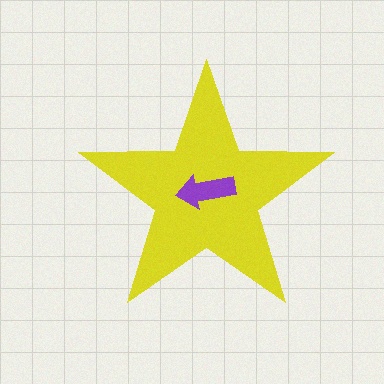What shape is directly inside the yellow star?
The purple arrow.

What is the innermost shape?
The purple arrow.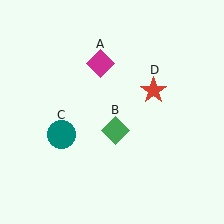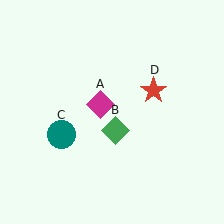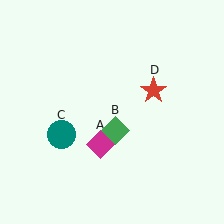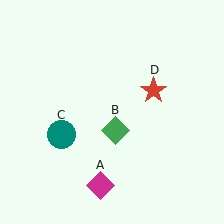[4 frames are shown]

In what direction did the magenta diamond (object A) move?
The magenta diamond (object A) moved down.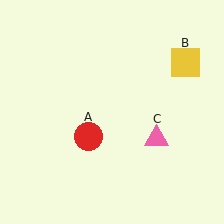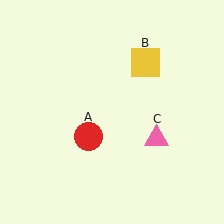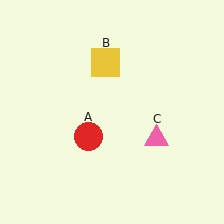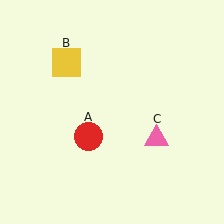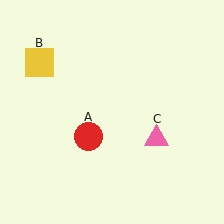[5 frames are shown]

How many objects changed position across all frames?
1 object changed position: yellow square (object B).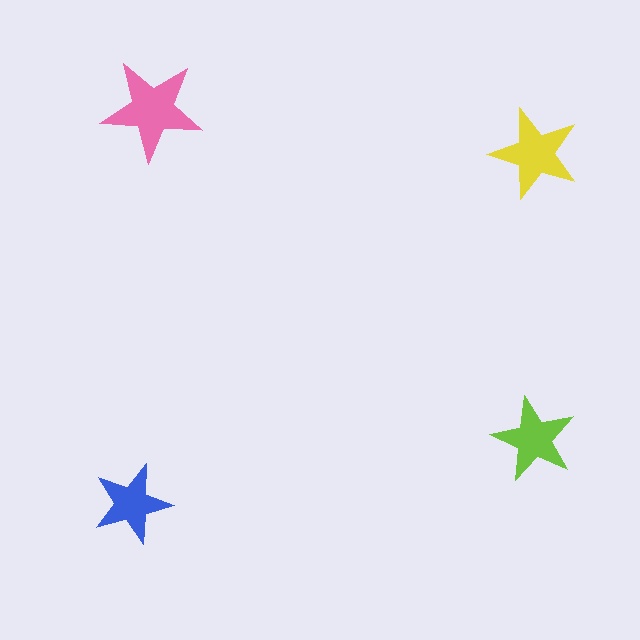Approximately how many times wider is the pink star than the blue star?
About 1.5 times wider.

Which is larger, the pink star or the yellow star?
The pink one.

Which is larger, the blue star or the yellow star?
The yellow one.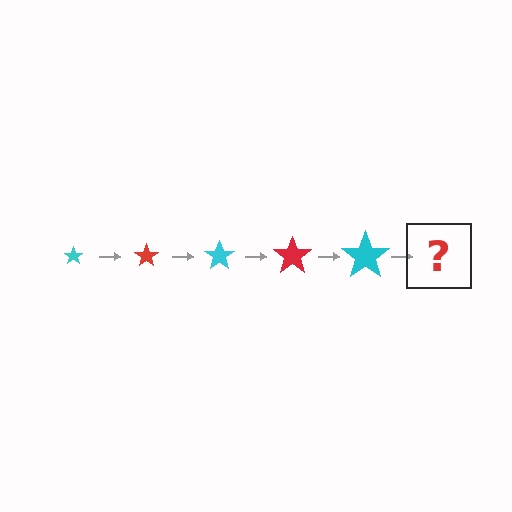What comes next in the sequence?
The next element should be a red star, larger than the previous one.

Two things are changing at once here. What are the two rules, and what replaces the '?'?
The two rules are that the star grows larger each step and the color cycles through cyan and red. The '?' should be a red star, larger than the previous one.